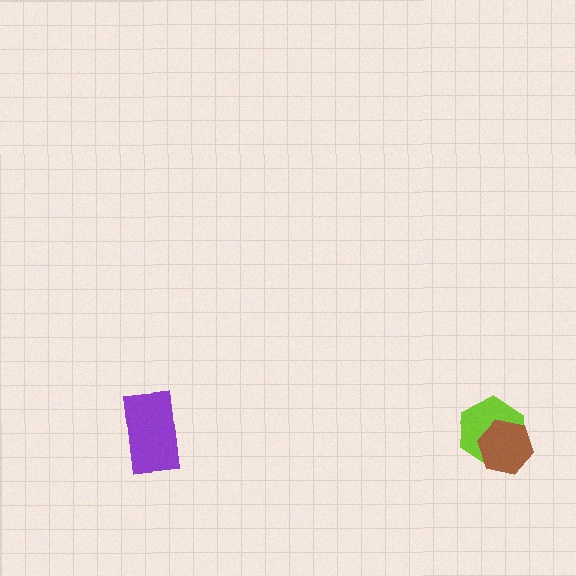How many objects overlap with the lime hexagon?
1 object overlaps with the lime hexagon.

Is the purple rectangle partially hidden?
No, no other shape covers it.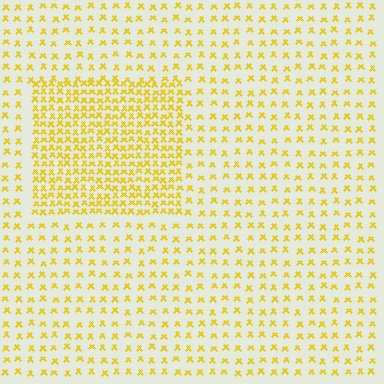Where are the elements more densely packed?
The elements are more densely packed inside the rectangle boundary.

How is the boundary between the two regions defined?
The boundary is defined by a change in element density (approximately 2.3x ratio). All elements are the same color, size, and shape.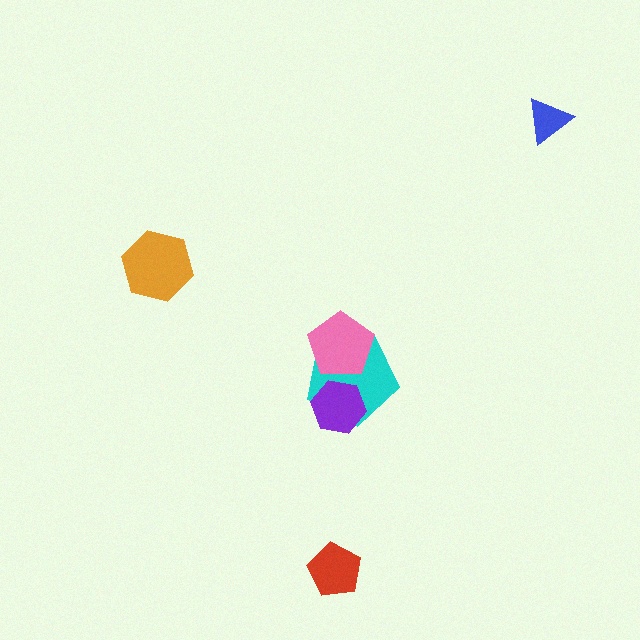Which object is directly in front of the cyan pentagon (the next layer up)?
The pink pentagon is directly in front of the cyan pentagon.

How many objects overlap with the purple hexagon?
1 object overlaps with the purple hexagon.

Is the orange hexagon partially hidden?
No, no other shape covers it.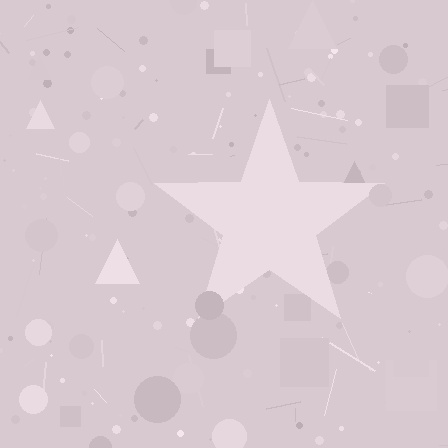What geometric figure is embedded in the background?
A star is embedded in the background.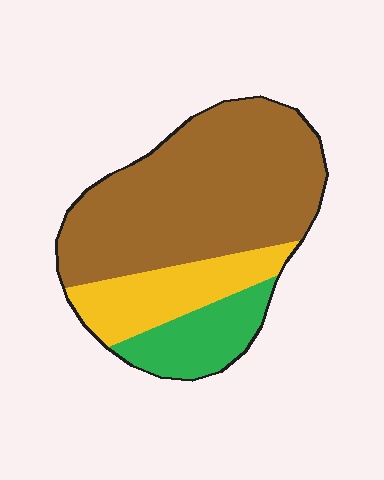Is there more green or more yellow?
Yellow.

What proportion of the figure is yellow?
Yellow covers 20% of the figure.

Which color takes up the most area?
Brown, at roughly 65%.